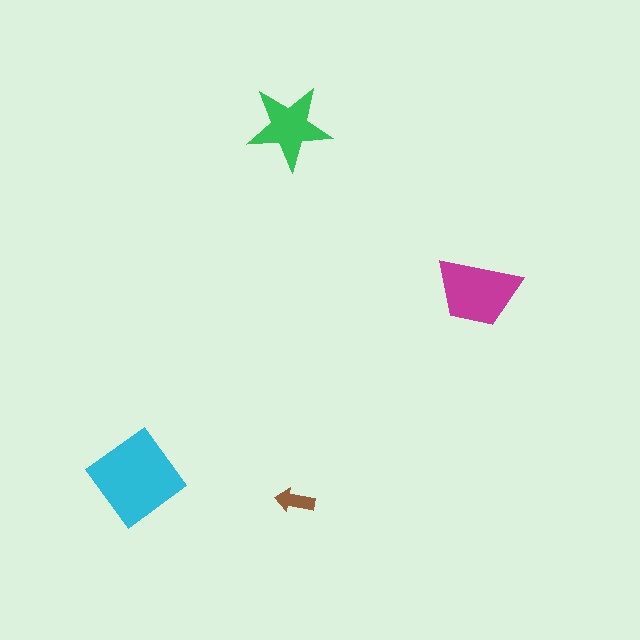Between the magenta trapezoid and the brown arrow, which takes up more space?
The magenta trapezoid.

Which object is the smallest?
The brown arrow.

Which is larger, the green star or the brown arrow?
The green star.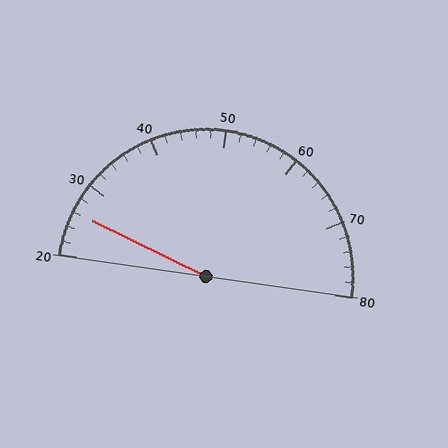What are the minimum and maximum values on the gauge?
The gauge ranges from 20 to 80.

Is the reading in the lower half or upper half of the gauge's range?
The reading is in the lower half of the range (20 to 80).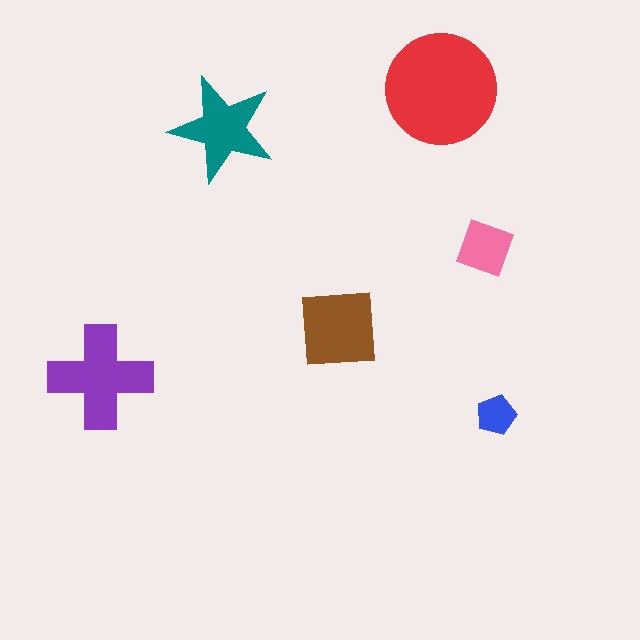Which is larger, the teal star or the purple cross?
The purple cross.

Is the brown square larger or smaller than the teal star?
Larger.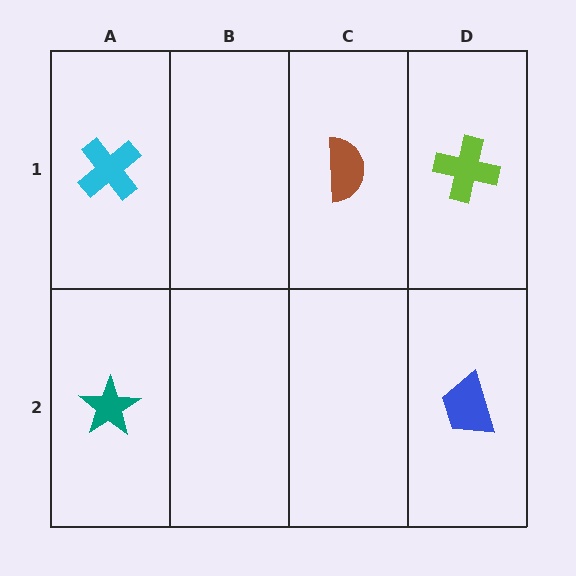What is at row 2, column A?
A teal star.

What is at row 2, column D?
A blue trapezoid.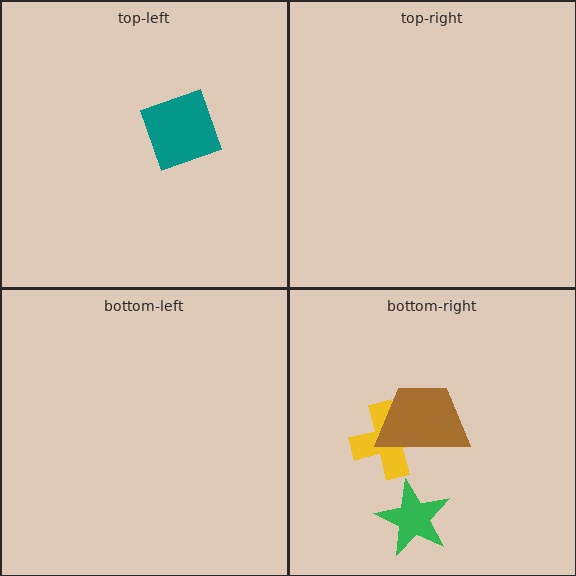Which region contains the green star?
The bottom-right region.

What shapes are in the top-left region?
The teal diamond.